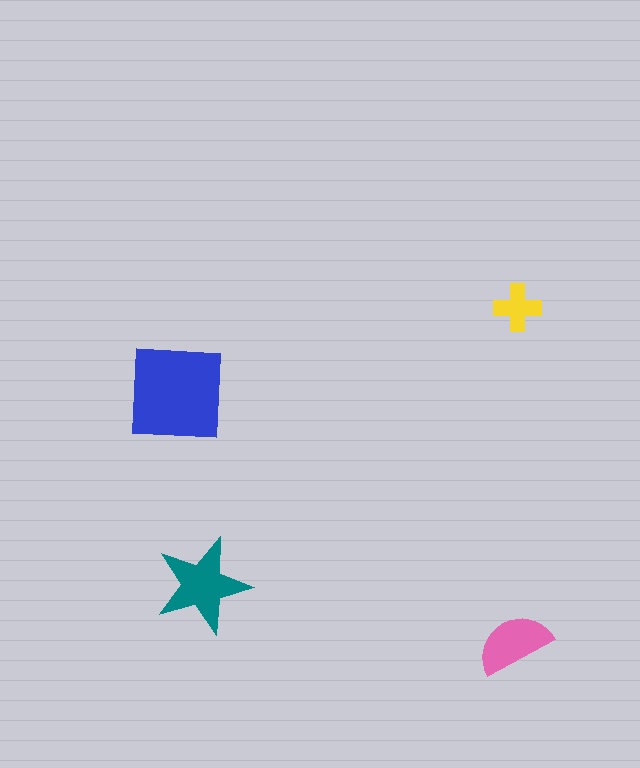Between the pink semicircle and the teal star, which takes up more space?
The teal star.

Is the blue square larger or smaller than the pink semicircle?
Larger.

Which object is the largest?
The blue square.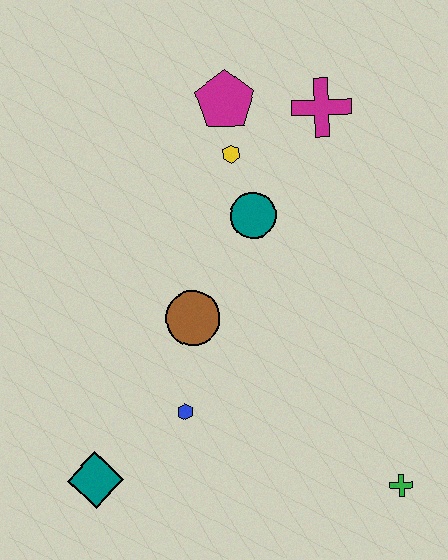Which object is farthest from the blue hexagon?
The magenta cross is farthest from the blue hexagon.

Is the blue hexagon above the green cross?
Yes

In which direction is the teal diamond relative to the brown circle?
The teal diamond is below the brown circle.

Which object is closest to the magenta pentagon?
The yellow hexagon is closest to the magenta pentagon.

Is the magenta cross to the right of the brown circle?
Yes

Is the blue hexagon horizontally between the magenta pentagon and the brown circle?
No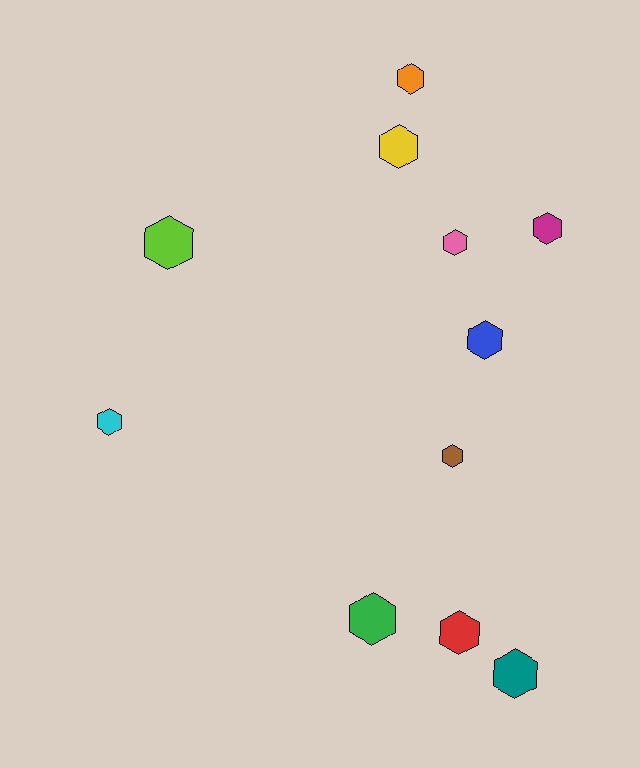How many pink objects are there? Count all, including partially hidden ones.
There is 1 pink object.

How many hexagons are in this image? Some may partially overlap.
There are 11 hexagons.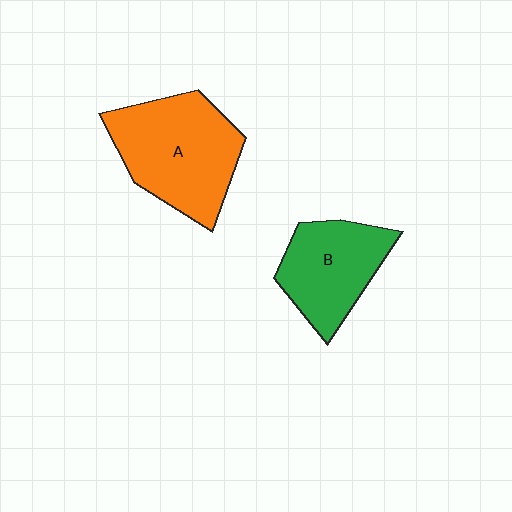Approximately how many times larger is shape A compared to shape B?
Approximately 1.4 times.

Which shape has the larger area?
Shape A (orange).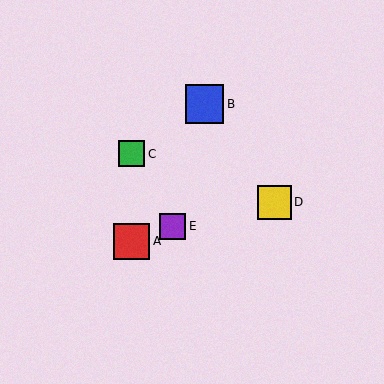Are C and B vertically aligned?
No, C is at x≈132 and B is at x≈205.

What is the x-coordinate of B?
Object B is at x≈205.